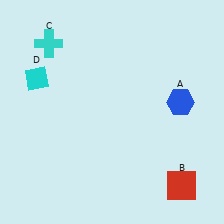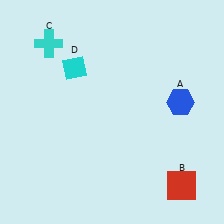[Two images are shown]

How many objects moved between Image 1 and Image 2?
1 object moved between the two images.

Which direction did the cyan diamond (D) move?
The cyan diamond (D) moved right.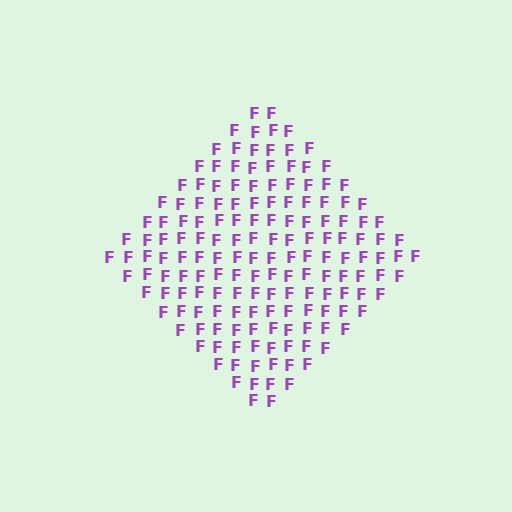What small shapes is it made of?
It is made of small letter F's.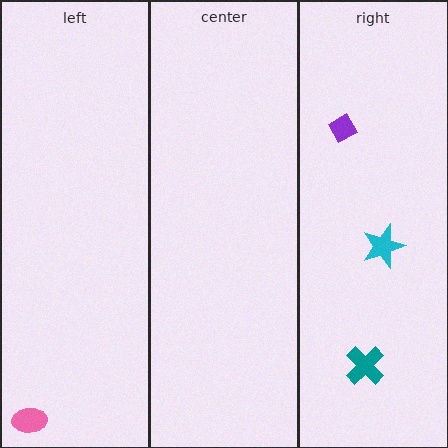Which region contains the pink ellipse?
The left region.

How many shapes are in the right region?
3.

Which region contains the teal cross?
The right region.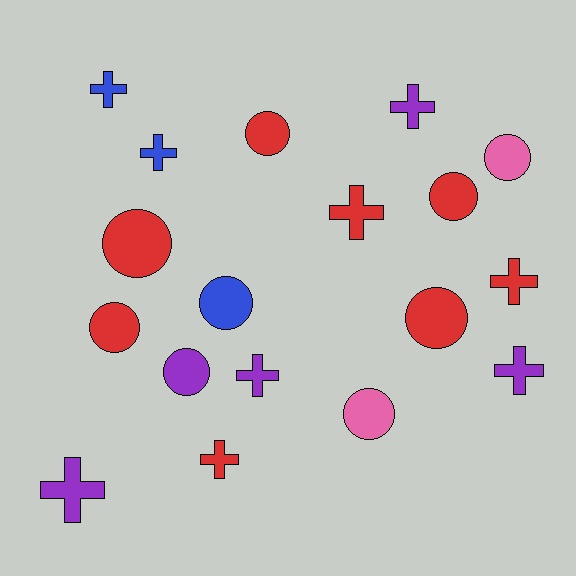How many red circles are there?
There are 5 red circles.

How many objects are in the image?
There are 18 objects.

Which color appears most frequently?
Red, with 8 objects.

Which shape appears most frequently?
Circle, with 9 objects.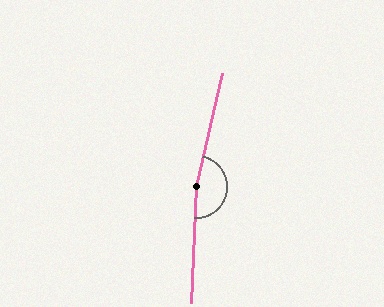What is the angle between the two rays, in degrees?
Approximately 170 degrees.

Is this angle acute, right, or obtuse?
It is obtuse.